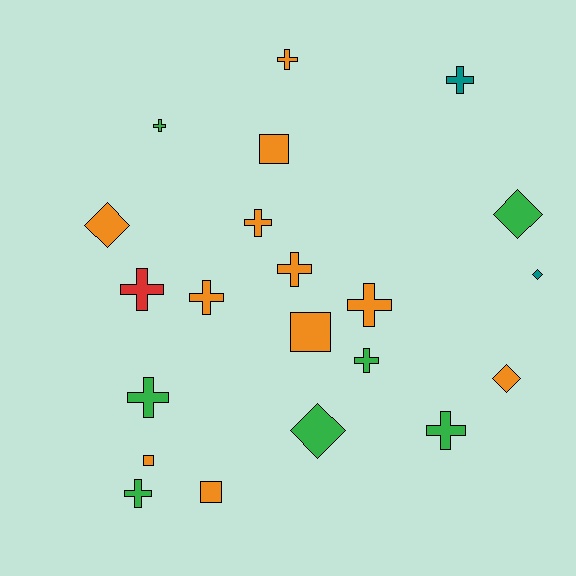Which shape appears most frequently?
Cross, with 12 objects.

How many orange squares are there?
There are 4 orange squares.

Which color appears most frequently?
Orange, with 11 objects.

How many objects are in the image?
There are 21 objects.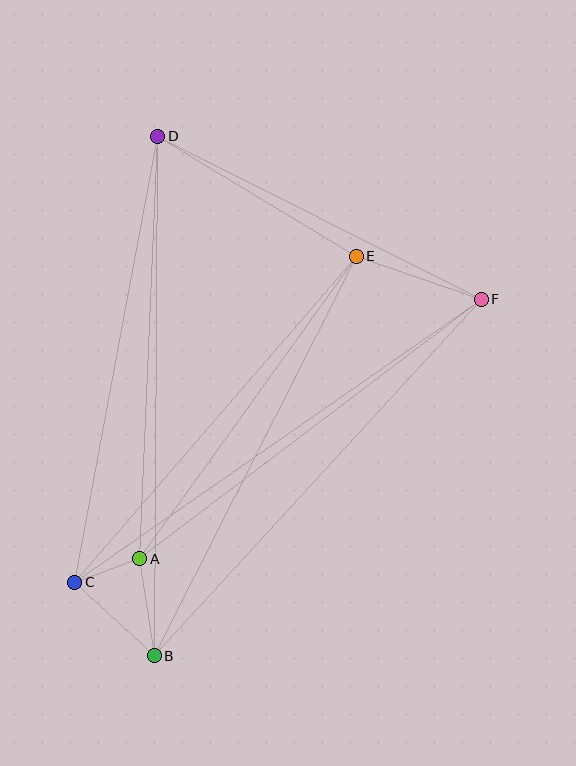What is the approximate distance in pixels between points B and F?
The distance between B and F is approximately 483 pixels.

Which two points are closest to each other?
Points A and C are closest to each other.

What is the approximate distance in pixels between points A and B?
The distance between A and B is approximately 98 pixels.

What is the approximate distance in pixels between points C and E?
The distance between C and E is approximately 431 pixels.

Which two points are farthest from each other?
Points B and D are farthest from each other.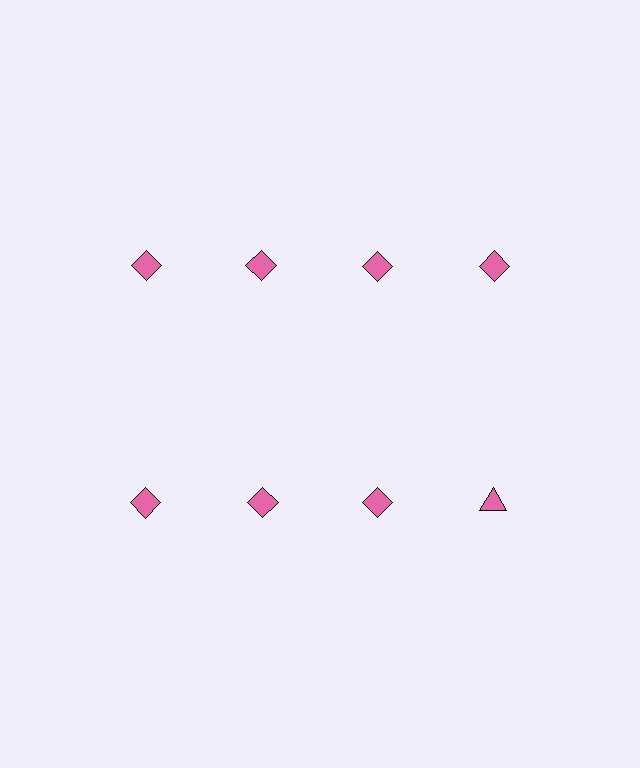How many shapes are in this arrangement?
There are 8 shapes arranged in a grid pattern.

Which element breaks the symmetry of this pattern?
The pink triangle in the second row, second from right column breaks the symmetry. All other shapes are pink diamonds.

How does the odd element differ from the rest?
It has a different shape: triangle instead of diamond.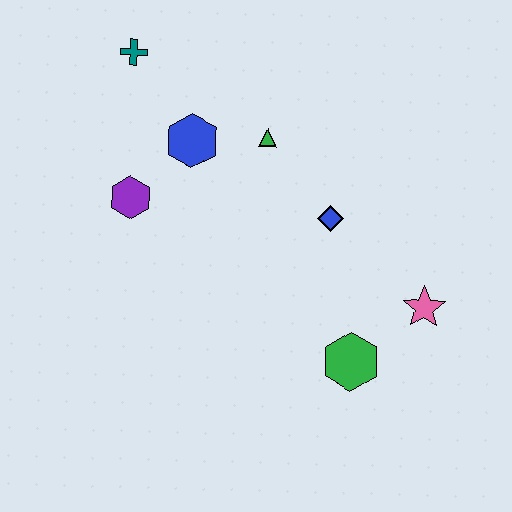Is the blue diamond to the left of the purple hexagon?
No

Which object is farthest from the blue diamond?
The teal cross is farthest from the blue diamond.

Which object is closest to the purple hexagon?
The blue hexagon is closest to the purple hexagon.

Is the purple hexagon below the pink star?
No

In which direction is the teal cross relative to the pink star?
The teal cross is to the left of the pink star.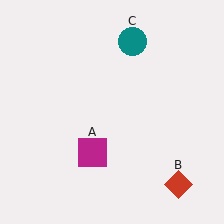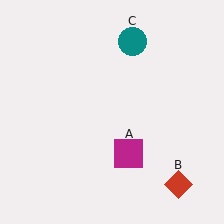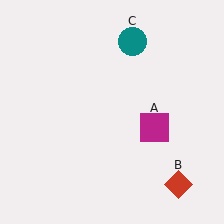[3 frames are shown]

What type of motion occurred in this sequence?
The magenta square (object A) rotated counterclockwise around the center of the scene.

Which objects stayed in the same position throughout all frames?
Red diamond (object B) and teal circle (object C) remained stationary.